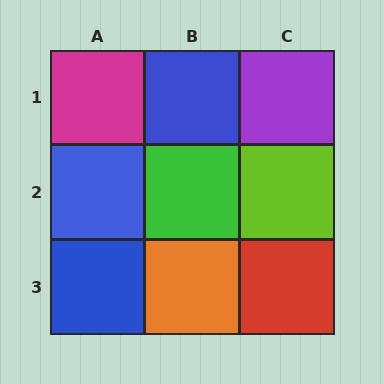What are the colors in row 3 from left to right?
Blue, orange, red.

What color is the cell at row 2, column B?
Green.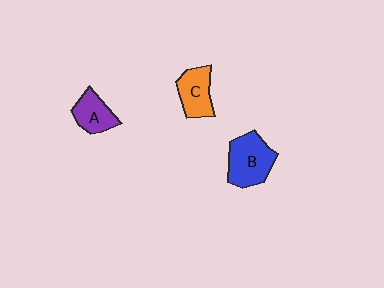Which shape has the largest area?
Shape B (blue).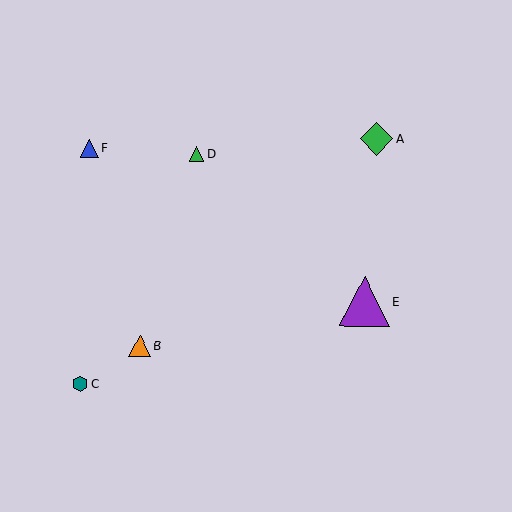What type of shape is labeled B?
Shape B is an orange triangle.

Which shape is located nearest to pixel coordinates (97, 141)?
The blue triangle (labeled F) at (89, 148) is nearest to that location.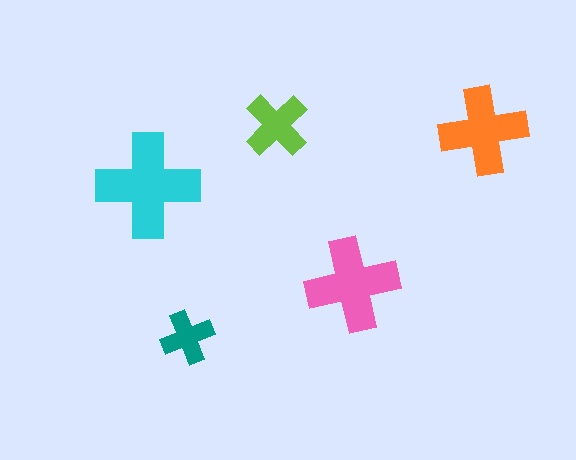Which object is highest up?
The lime cross is topmost.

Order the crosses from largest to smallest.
the cyan one, the pink one, the orange one, the lime one, the teal one.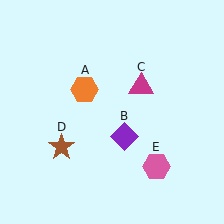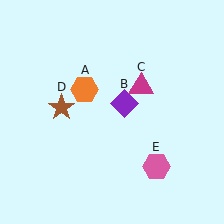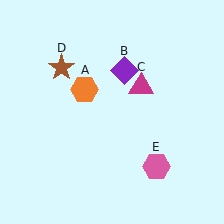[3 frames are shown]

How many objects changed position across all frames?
2 objects changed position: purple diamond (object B), brown star (object D).